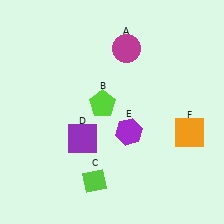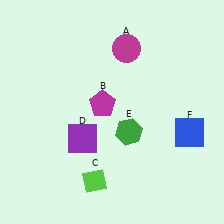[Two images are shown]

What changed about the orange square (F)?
In Image 1, F is orange. In Image 2, it changed to blue.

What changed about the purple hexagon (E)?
In Image 1, E is purple. In Image 2, it changed to green.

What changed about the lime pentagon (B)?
In Image 1, B is lime. In Image 2, it changed to magenta.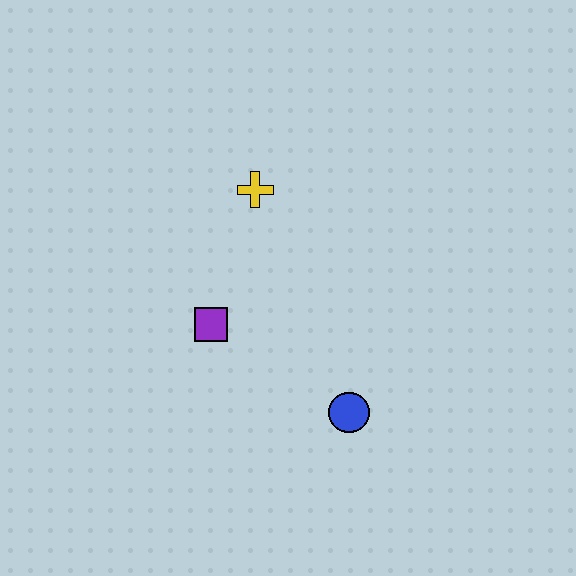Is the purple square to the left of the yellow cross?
Yes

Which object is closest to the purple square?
The yellow cross is closest to the purple square.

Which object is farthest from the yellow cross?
The blue circle is farthest from the yellow cross.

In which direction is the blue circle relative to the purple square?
The blue circle is to the right of the purple square.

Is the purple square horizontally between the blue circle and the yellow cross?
No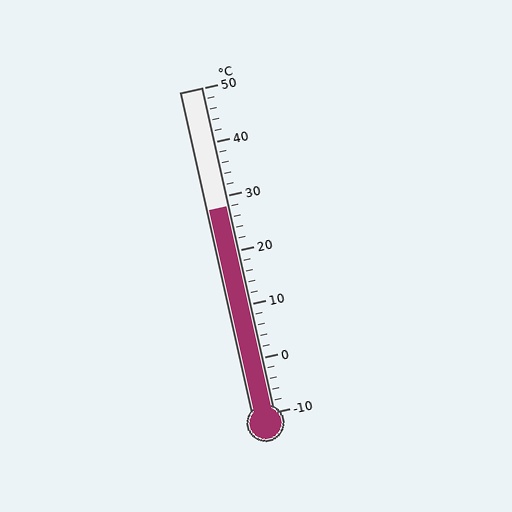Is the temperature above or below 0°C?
The temperature is above 0°C.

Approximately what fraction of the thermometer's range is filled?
The thermometer is filled to approximately 65% of its range.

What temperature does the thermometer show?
The thermometer shows approximately 28°C.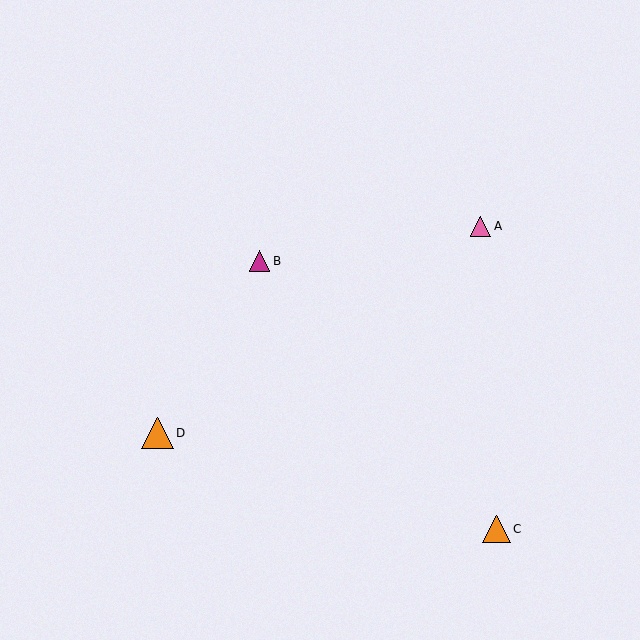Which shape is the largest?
The orange triangle (labeled D) is the largest.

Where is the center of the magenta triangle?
The center of the magenta triangle is at (260, 261).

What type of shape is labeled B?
Shape B is a magenta triangle.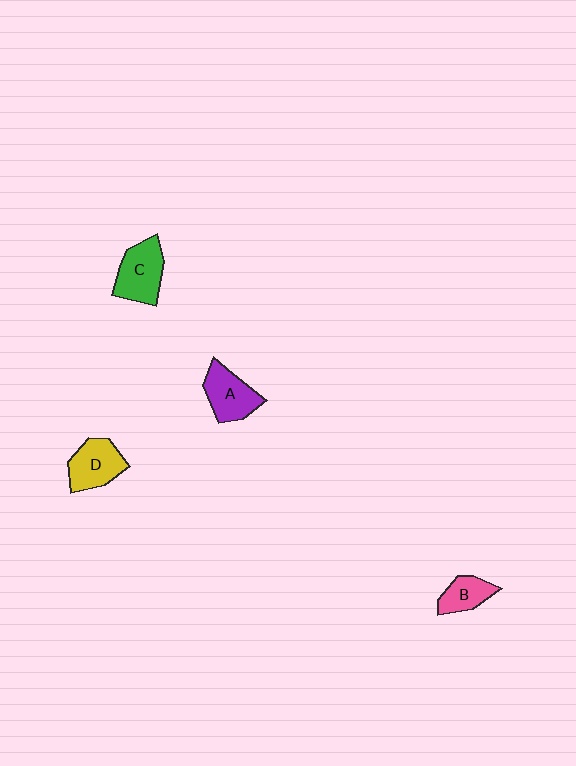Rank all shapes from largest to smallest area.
From largest to smallest: C (green), D (yellow), A (purple), B (pink).